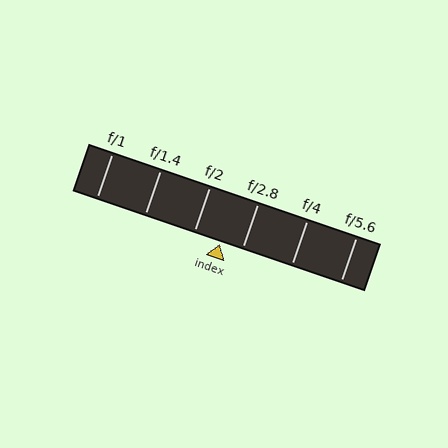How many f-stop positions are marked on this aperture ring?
There are 6 f-stop positions marked.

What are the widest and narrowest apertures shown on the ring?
The widest aperture shown is f/1 and the narrowest is f/5.6.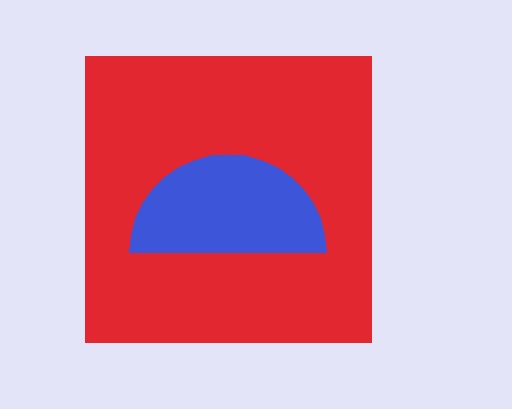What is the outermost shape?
The red square.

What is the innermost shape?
The blue semicircle.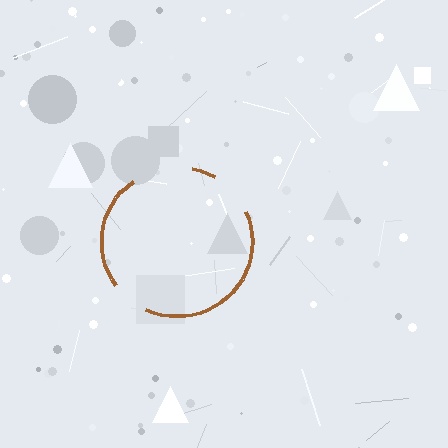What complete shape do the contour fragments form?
The contour fragments form a circle.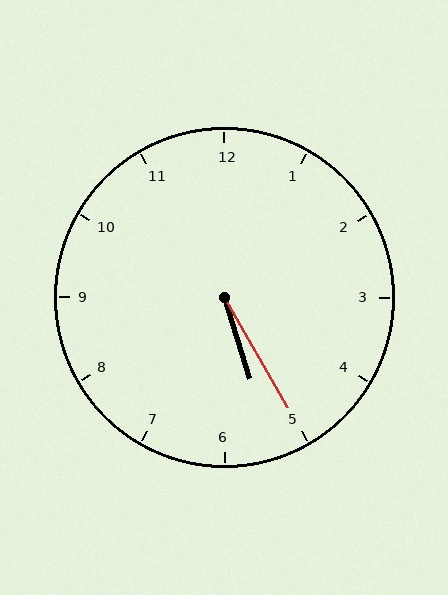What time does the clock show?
5:25.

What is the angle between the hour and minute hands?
Approximately 12 degrees.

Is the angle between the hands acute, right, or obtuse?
It is acute.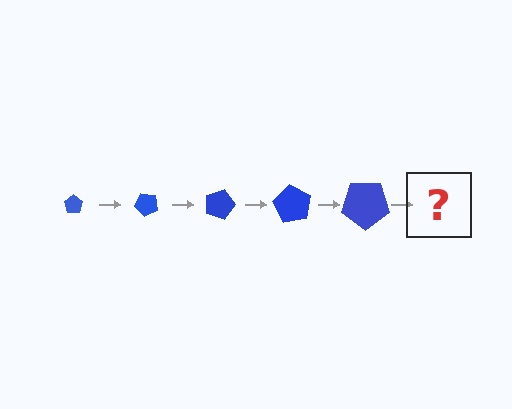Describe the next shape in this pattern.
It should be a pentagon, larger than the previous one and rotated 225 degrees from the start.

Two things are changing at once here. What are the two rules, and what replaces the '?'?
The two rules are that the pentagon grows larger each step and it rotates 45 degrees each step. The '?' should be a pentagon, larger than the previous one and rotated 225 degrees from the start.